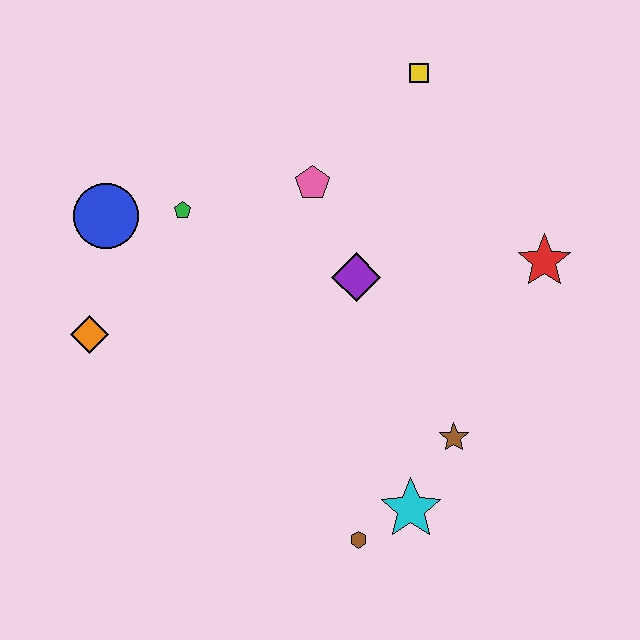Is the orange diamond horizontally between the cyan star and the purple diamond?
No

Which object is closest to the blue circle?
The green pentagon is closest to the blue circle.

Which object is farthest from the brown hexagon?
The yellow square is farthest from the brown hexagon.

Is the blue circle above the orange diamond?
Yes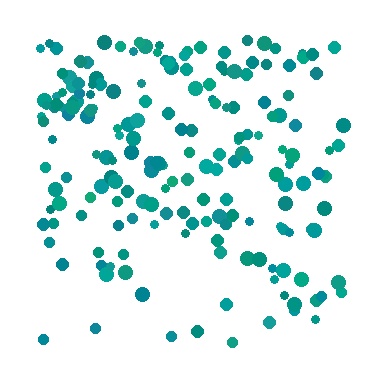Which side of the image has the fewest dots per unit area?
The bottom.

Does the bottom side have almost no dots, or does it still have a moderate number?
Still a moderate number, just noticeably fewer than the top.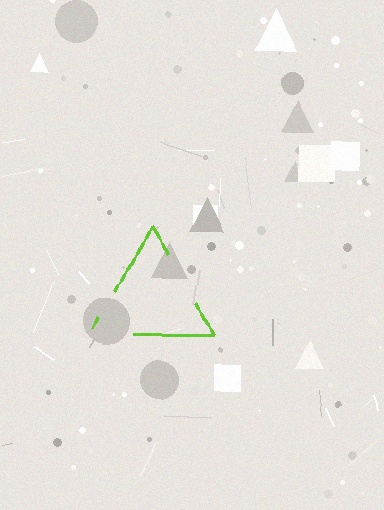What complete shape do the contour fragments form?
The contour fragments form a triangle.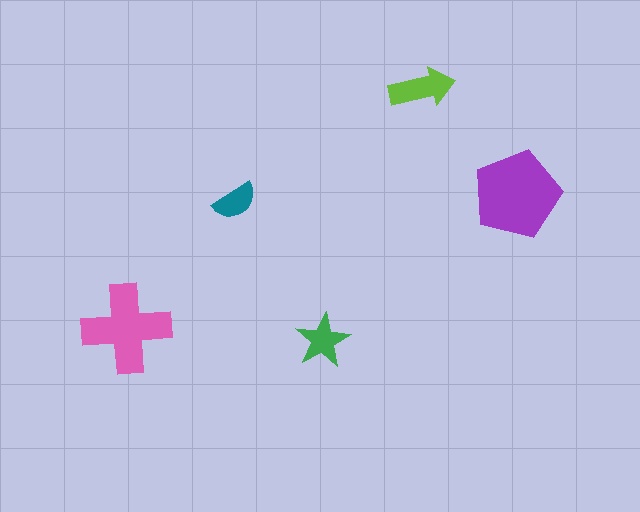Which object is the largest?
The purple pentagon.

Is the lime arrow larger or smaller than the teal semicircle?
Larger.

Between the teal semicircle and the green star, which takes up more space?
The green star.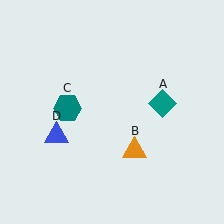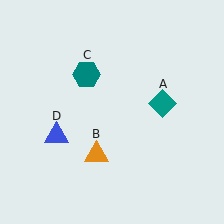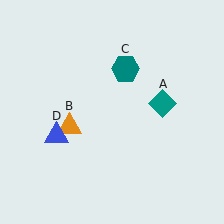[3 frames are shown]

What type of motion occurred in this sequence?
The orange triangle (object B), teal hexagon (object C) rotated clockwise around the center of the scene.